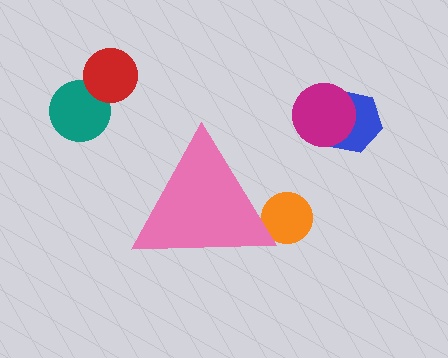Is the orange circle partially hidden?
Yes, the orange circle is partially hidden behind the pink triangle.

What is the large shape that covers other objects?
A pink triangle.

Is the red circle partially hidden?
No, the red circle is fully visible.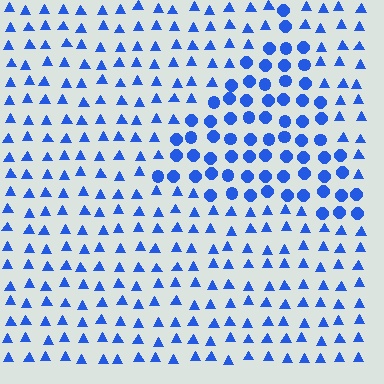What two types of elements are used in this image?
The image uses circles inside the triangle region and triangles outside it.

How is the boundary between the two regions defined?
The boundary is defined by a change in element shape: circles inside vs. triangles outside. All elements share the same color and spacing.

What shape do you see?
I see a triangle.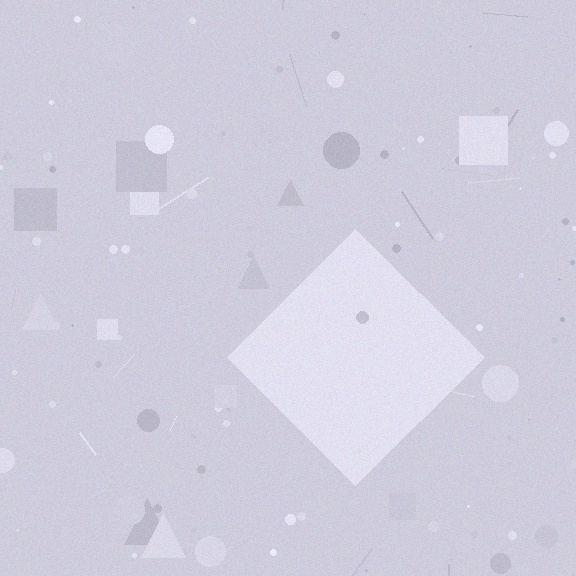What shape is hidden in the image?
A diamond is hidden in the image.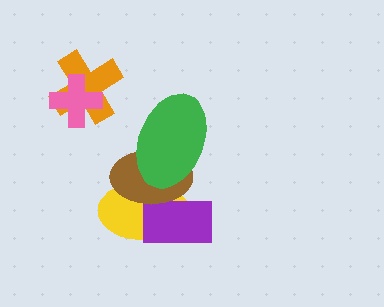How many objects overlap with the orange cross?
1 object overlaps with the orange cross.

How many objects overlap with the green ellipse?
2 objects overlap with the green ellipse.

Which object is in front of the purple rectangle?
The brown ellipse is in front of the purple rectangle.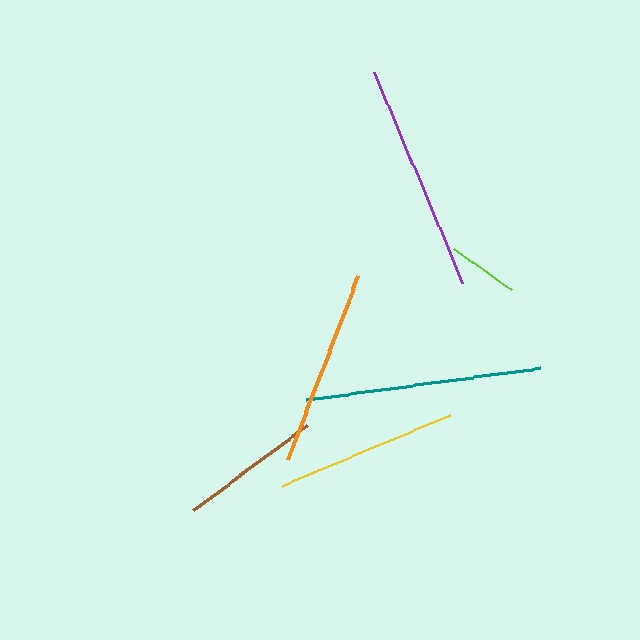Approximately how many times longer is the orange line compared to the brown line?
The orange line is approximately 1.4 times the length of the brown line.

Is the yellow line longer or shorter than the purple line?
The purple line is longer than the yellow line.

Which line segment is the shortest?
The lime line is the shortest at approximately 70 pixels.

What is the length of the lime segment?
The lime segment is approximately 70 pixels long.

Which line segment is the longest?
The teal line is the longest at approximately 235 pixels.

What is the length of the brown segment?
The brown segment is approximately 142 pixels long.